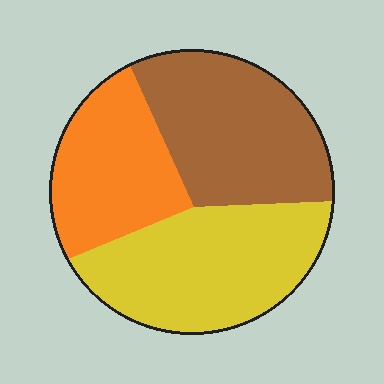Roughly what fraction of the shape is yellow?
Yellow takes up about three eighths (3/8) of the shape.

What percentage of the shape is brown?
Brown covers 35% of the shape.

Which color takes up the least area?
Orange, at roughly 25%.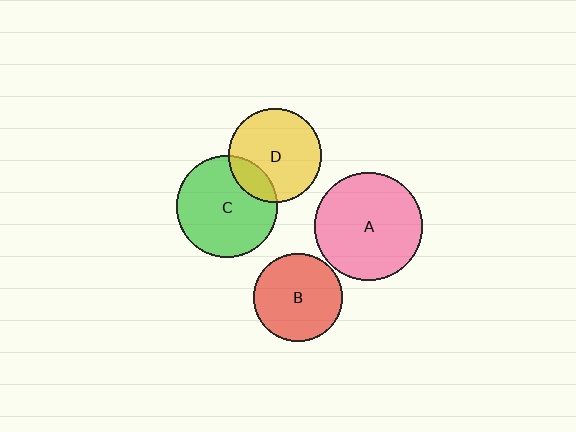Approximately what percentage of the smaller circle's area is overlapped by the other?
Approximately 20%.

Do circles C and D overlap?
Yes.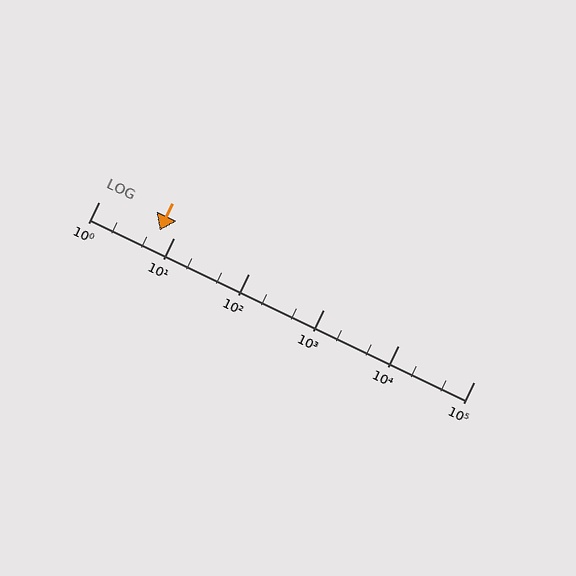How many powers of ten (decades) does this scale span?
The scale spans 5 decades, from 1 to 100000.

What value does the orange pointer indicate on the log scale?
The pointer indicates approximately 6.5.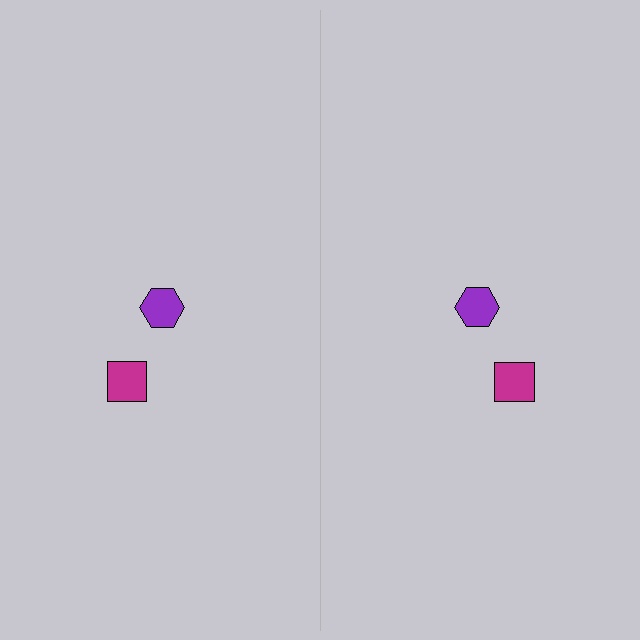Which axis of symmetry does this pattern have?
The pattern has a vertical axis of symmetry running through the center of the image.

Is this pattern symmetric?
Yes, this pattern has bilateral (reflection) symmetry.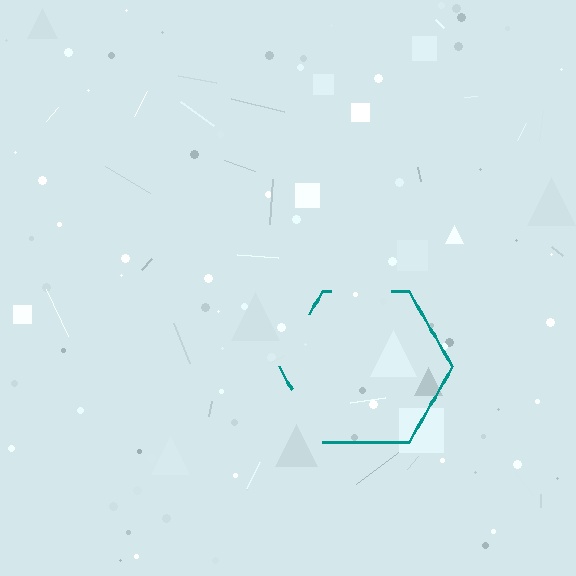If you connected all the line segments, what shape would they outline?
They would outline a hexagon.